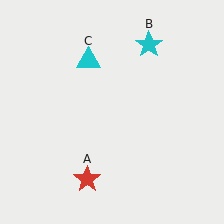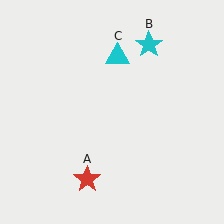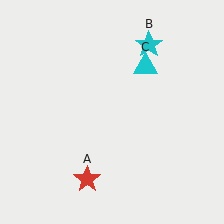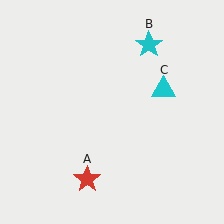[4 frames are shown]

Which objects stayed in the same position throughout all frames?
Red star (object A) and cyan star (object B) remained stationary.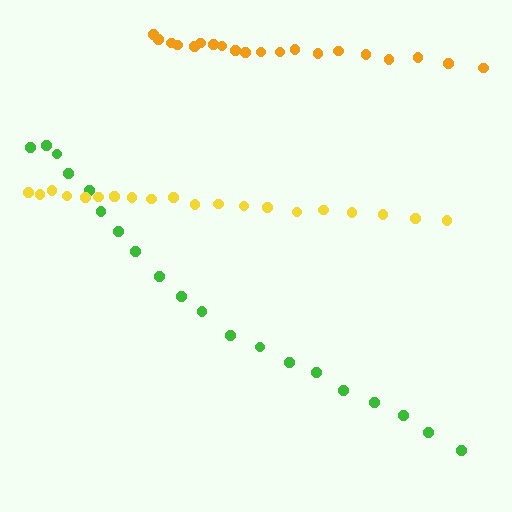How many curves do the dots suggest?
There are 3 distinct paths.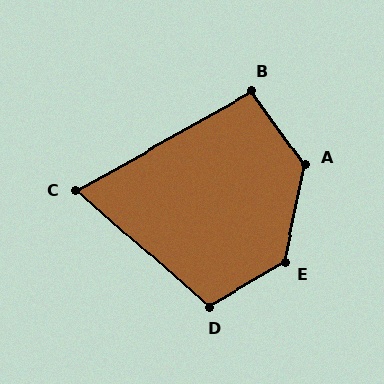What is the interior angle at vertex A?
Approximately 132 degrees (obtuse).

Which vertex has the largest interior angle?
E, at approximately 132 degrees.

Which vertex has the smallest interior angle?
C, at approximately 70 degrees.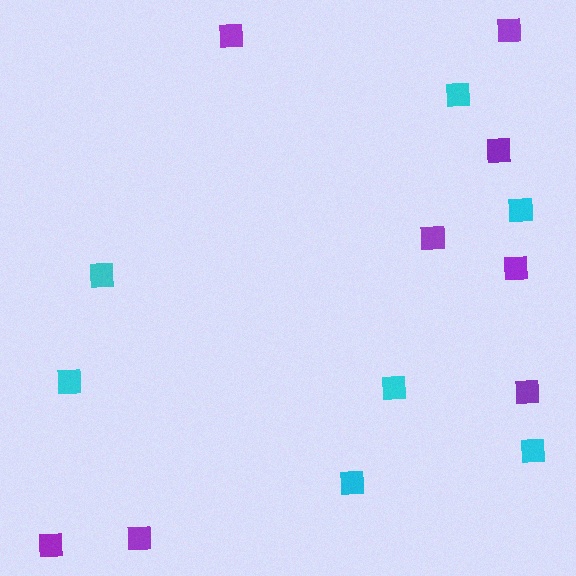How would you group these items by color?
There are 2 groups: one group of purple squares (8) and one group of cyan squares (7).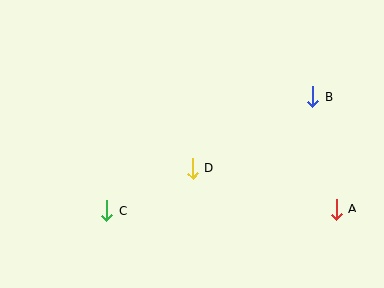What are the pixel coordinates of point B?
Point B is at (313, 97).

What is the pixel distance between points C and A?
The distance between C and A is 230 pixels.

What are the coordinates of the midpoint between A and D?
The midpoint between A and D is at (265, 189).